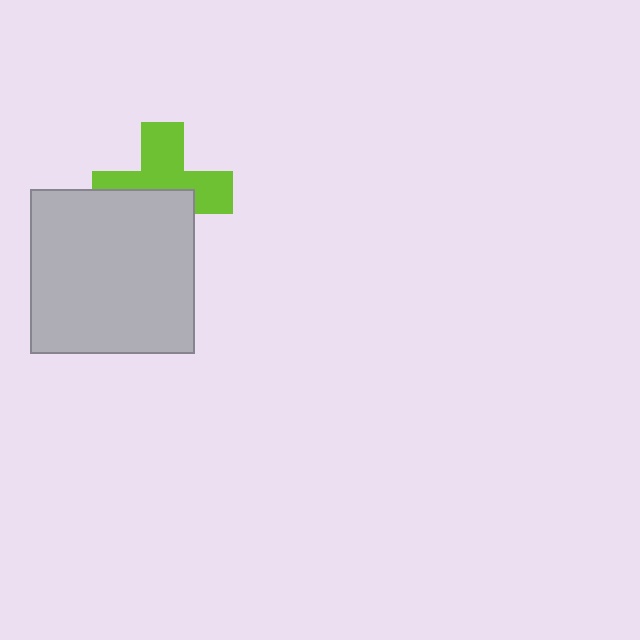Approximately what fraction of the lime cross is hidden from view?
Roughly 45% of the lime cross is hidden behind the light gray square.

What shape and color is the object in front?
The object in front is a light gray square.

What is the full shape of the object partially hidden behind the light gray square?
The partially hidden object is a lime cross.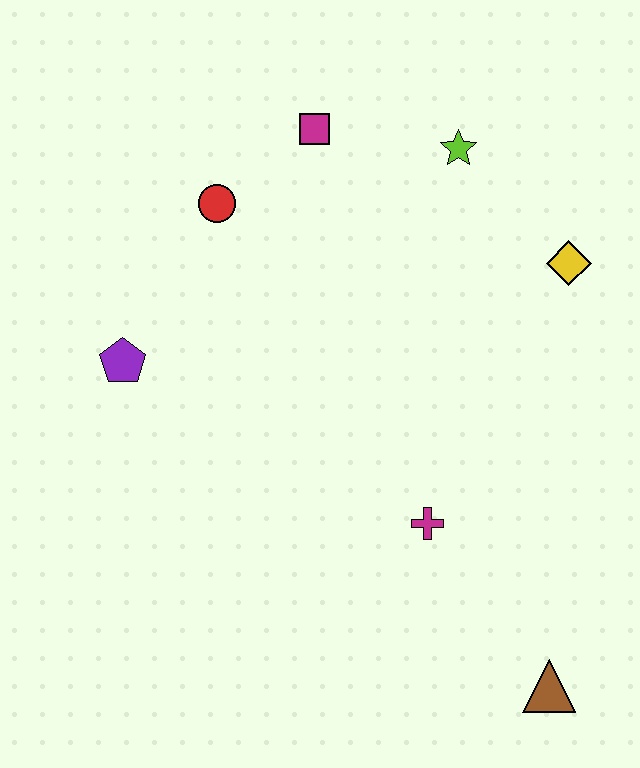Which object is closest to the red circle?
The magenta square is closest to the red circle.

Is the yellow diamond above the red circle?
No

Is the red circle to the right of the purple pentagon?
Yes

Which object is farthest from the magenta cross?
The magenta square is farthest from the magenta cross.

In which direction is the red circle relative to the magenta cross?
The red circle is above the magenta cross.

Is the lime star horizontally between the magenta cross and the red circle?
No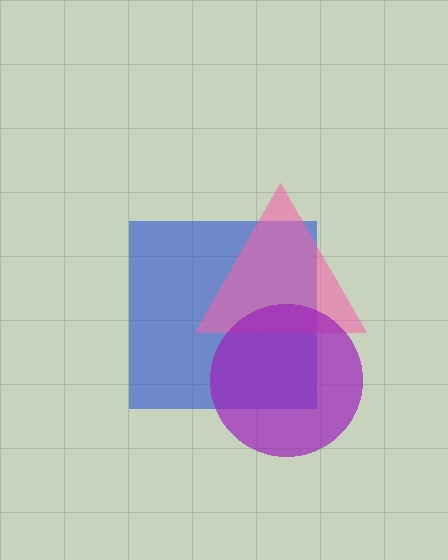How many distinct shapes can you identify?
There are 3 distinct shapes: a blue square, a pink triangle, a purple circle.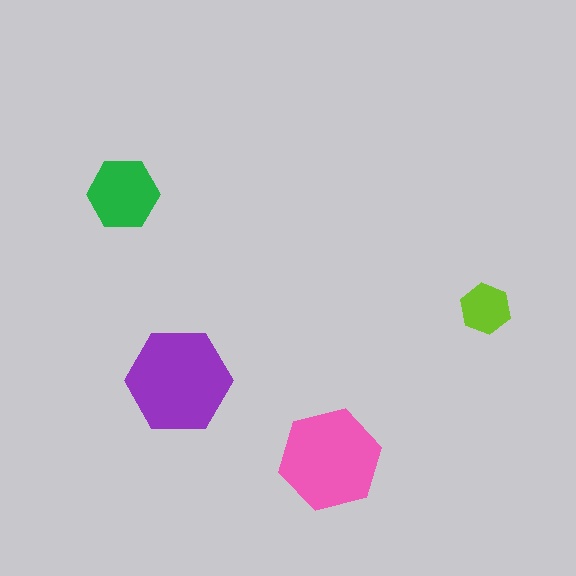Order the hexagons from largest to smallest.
the purple one, the pink one, the green one, the lime one.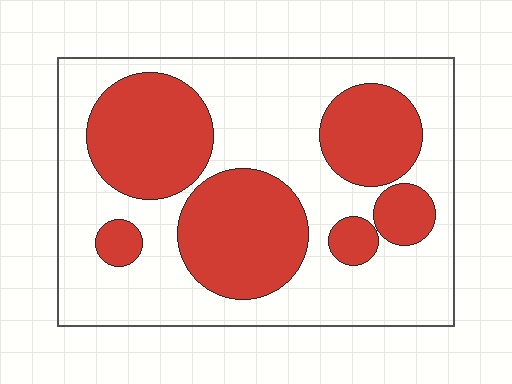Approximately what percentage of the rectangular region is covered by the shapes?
Approximately 40%.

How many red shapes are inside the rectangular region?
6.